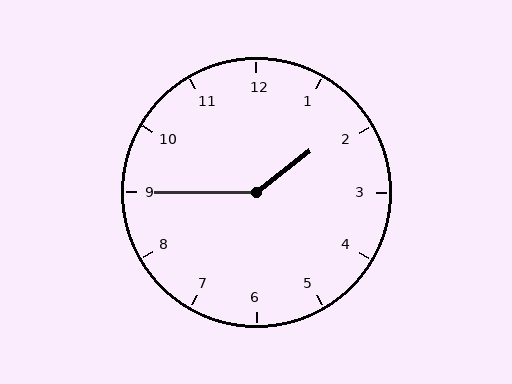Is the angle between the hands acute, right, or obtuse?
It is obtuse.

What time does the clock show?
1:45.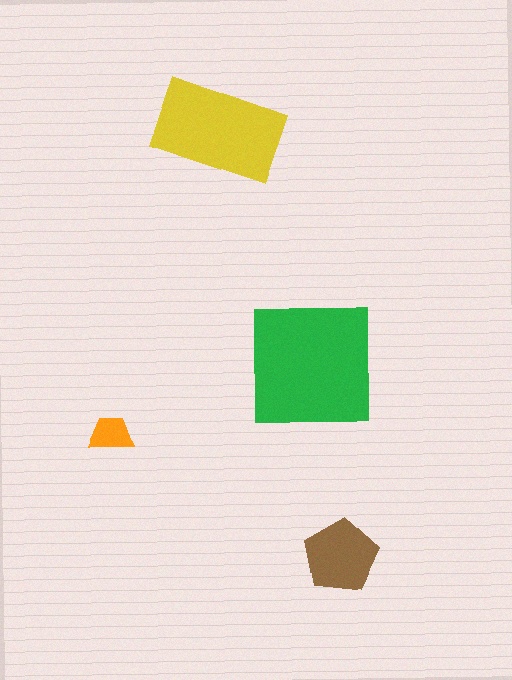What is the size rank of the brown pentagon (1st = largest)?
3rd.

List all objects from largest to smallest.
The green square, the yellow rectangle, the brown pentagon, the orange trapezoid.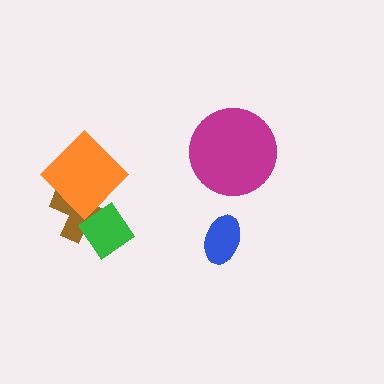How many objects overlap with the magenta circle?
0 objects overlap with the magenta circle.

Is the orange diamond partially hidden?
No, no other shape covers it.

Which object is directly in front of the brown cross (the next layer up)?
The green diamond is directly in front of the brown cross.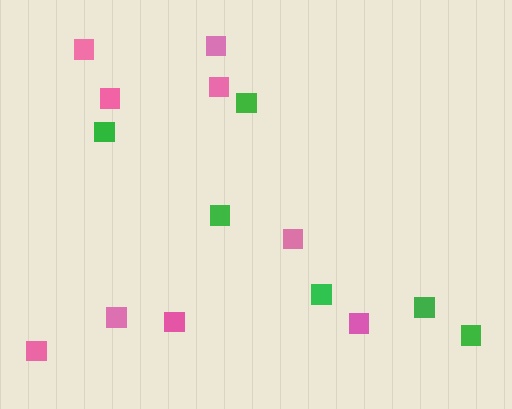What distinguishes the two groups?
There are 2 groups: one group of pink squares (9) and one group of green squares (6).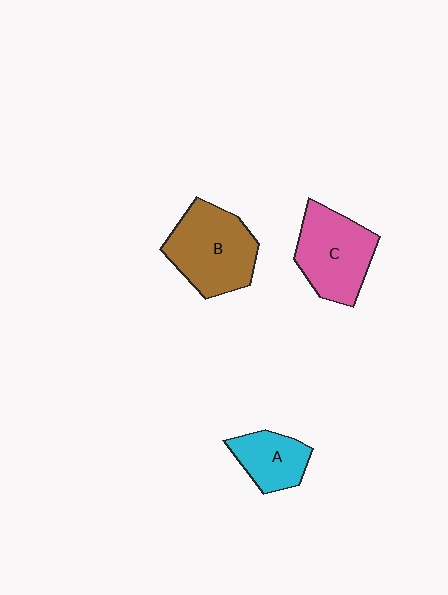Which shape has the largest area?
Shape B (brown).